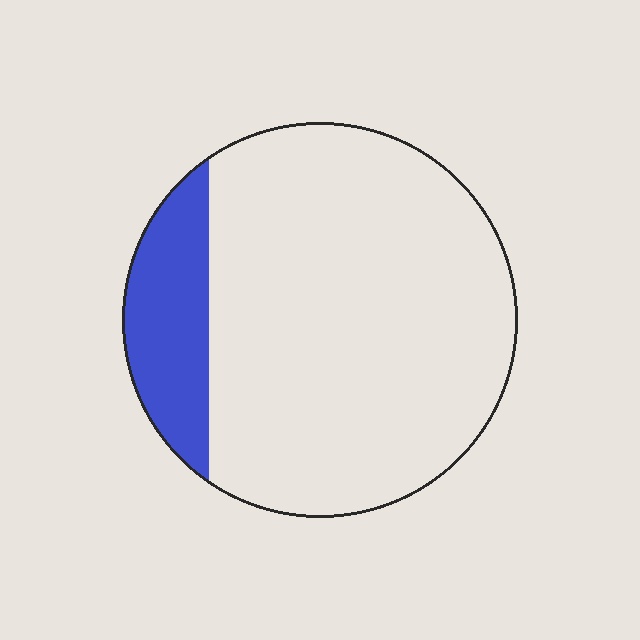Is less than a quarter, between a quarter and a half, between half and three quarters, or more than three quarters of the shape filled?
Less than a quarter.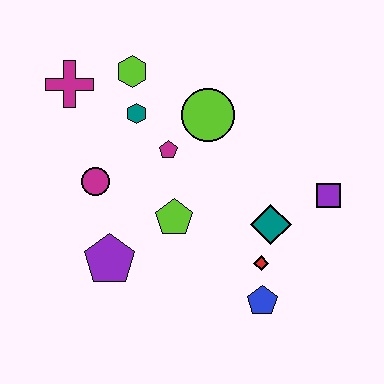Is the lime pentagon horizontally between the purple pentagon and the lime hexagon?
No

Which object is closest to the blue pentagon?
The red diamond is closest to the blue pentagon.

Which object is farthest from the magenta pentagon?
The blue pentagon is farthest from the magenta pentagon.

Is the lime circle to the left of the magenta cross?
No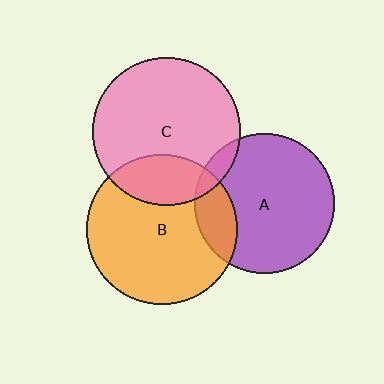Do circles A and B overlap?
Yes.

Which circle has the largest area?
Circle B (orange).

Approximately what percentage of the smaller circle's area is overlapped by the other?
Approximately 20%.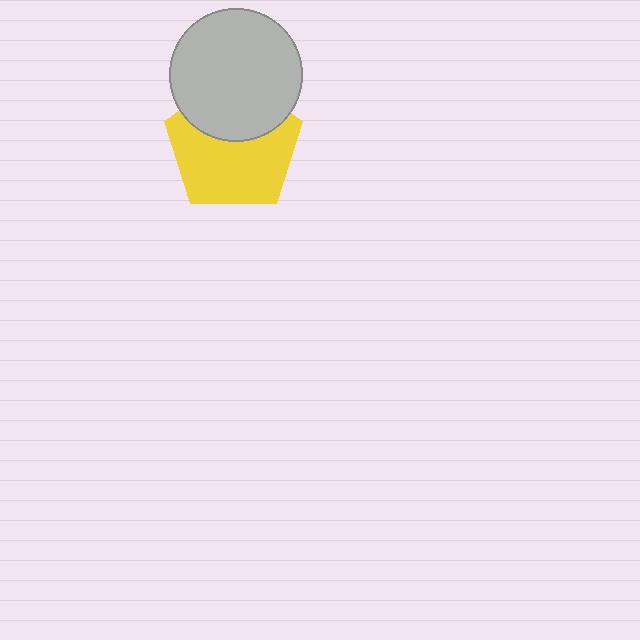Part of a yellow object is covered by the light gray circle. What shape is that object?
It is a pentagon.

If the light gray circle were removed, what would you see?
You would see the complete yellow pentagon.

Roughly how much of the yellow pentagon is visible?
About half of it is visible (roughly 64%).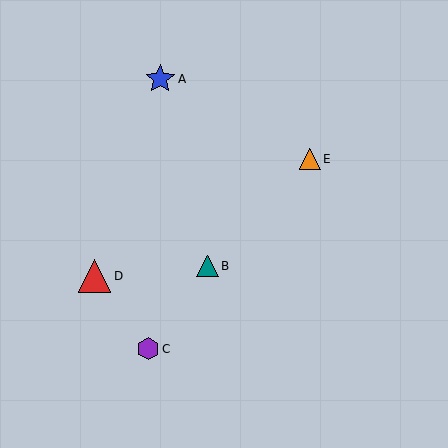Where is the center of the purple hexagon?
The center of the purple hexagon is at (148, 349).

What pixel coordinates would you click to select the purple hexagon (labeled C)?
Click at (148, 349) to select the purple hexagon C.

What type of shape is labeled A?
Shape A is a blue star.